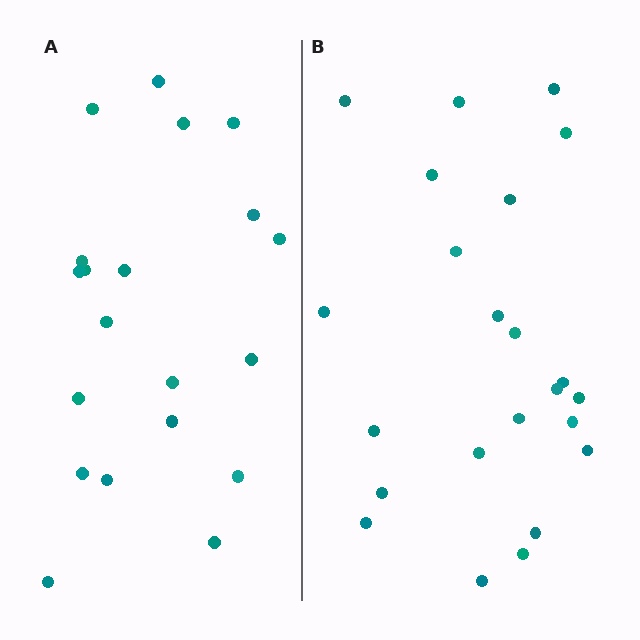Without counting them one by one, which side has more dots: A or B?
Region B (the right region) has more dots.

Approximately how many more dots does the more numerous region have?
Region B has just a few more — roughly 2 or 3 more dots than region A.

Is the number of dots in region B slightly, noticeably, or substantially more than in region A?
Region B has only slightly more — the two regions are fairly close. The ratio is roughly 1.1 to 1.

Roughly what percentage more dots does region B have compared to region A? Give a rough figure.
About 15% more.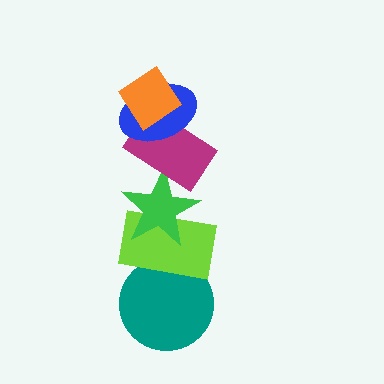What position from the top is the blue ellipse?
The blue ellipse is 2nd from the top.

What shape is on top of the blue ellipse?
The orange diamond is on top of the blue ellipse.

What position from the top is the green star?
The green star is 4th from the top.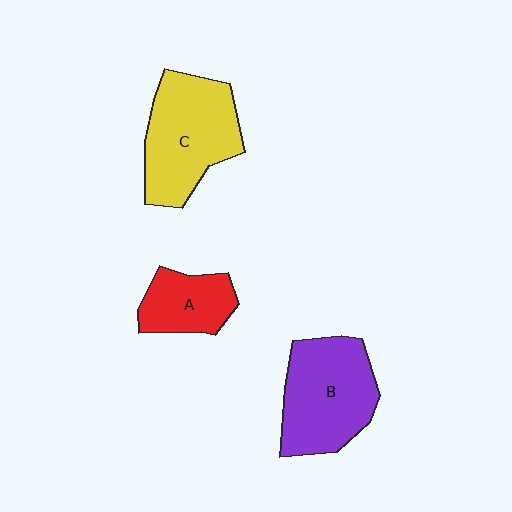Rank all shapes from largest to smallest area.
From largest to smallest: C (yellow), B (purple), A (red).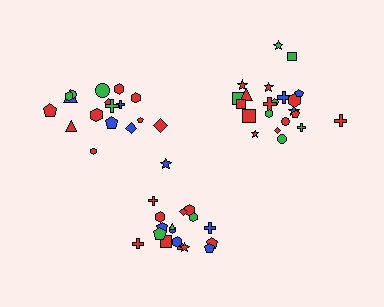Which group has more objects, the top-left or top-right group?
The top-right group.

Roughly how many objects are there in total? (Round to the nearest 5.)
Roughly 60 objects in total.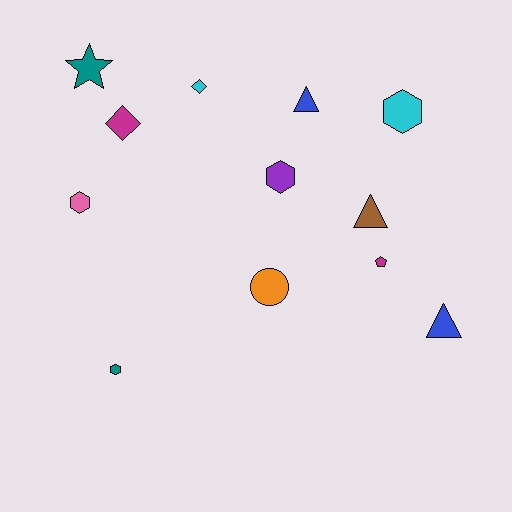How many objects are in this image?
There are 12 objects.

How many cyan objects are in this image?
There are 2 cyan objects.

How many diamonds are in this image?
There are 2 diamonds.